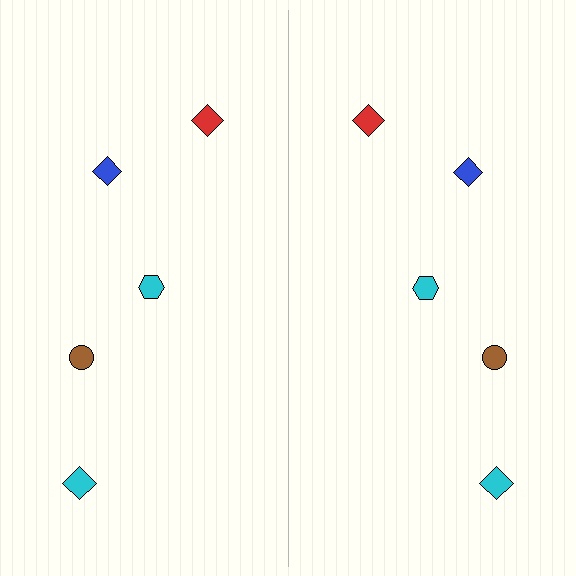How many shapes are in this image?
There are 10 shapes in this image.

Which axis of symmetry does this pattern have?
The pattern has a vertical axis of symmetry running through the center of the image.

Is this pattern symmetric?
Yes, this pattern has bilateral (reflection) symmetry.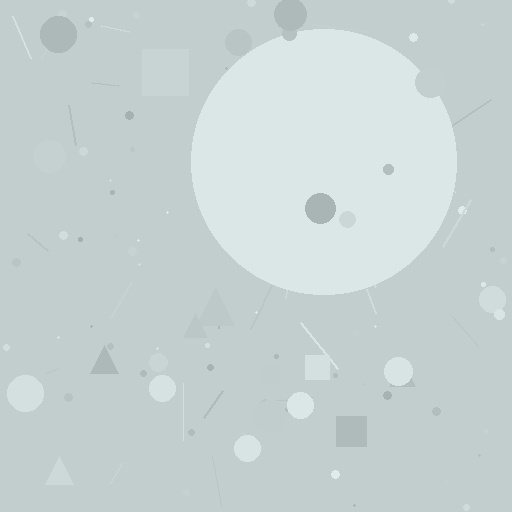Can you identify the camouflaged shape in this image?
The camouflaged shape is a circle.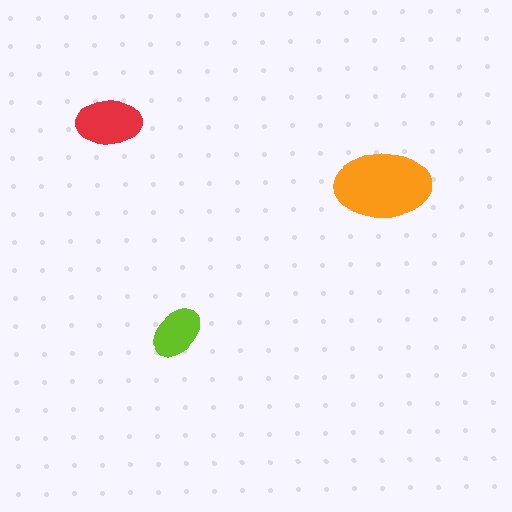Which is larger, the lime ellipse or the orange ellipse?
The orange one.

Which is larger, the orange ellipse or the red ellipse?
The orange one.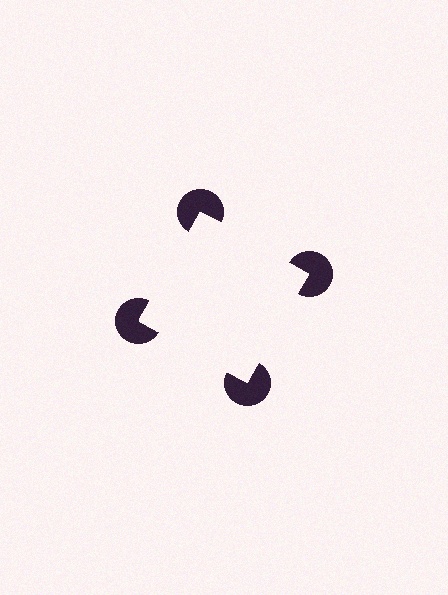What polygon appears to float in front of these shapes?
An illusory square — its edges are inferred from the aligned wedge cuts in the pac-man discs, not physically drawn.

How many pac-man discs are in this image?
There are 4 — one at each vertex of the illusory square.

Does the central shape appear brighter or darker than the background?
It typically appears slightly brighter than the background, even though no actual brightness change is drawn.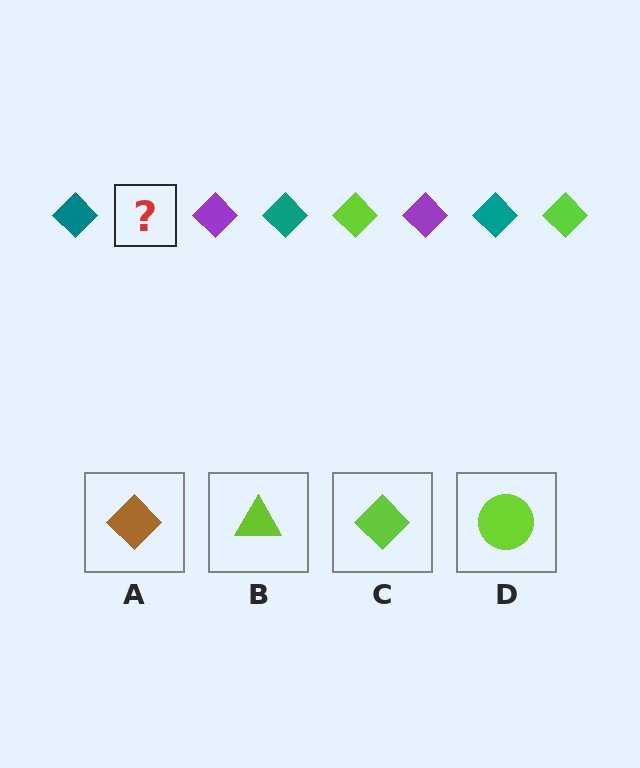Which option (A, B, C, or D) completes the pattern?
C.